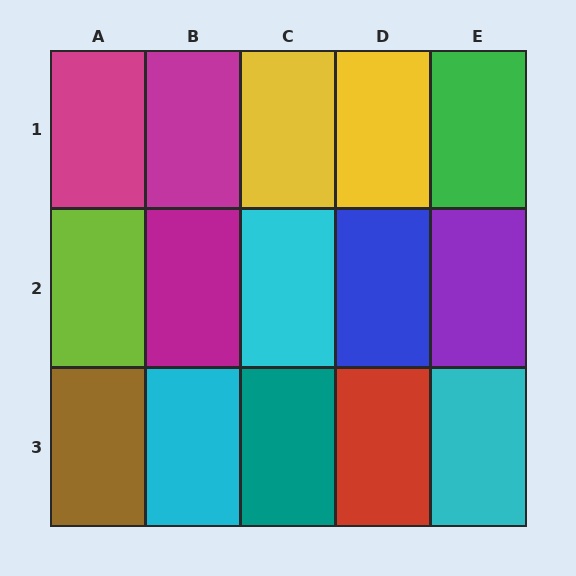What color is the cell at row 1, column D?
Yellow.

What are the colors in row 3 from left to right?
Brown, cyan, teal, red, cyan.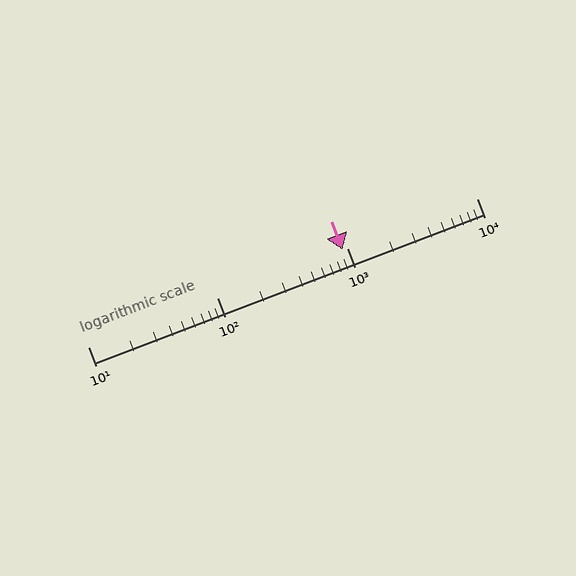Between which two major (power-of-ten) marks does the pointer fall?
The pointer is between 100 and 1000.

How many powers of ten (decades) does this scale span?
The scale spans 3 decades, from 10 to 10000.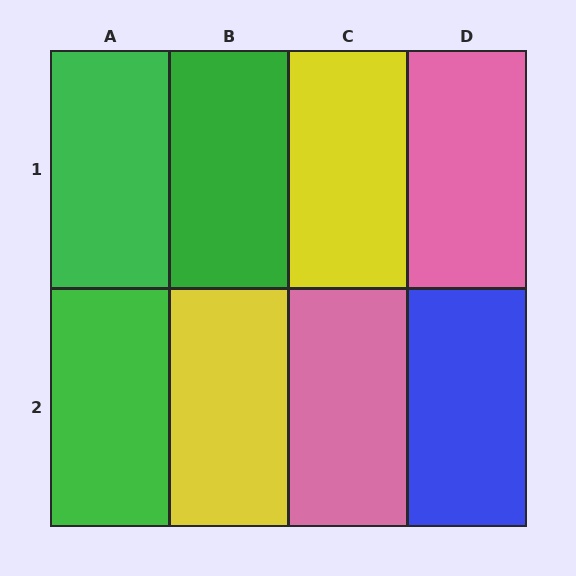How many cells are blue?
1 cell is blue.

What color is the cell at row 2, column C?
Pink.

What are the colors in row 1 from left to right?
Green, green, yellow, pink.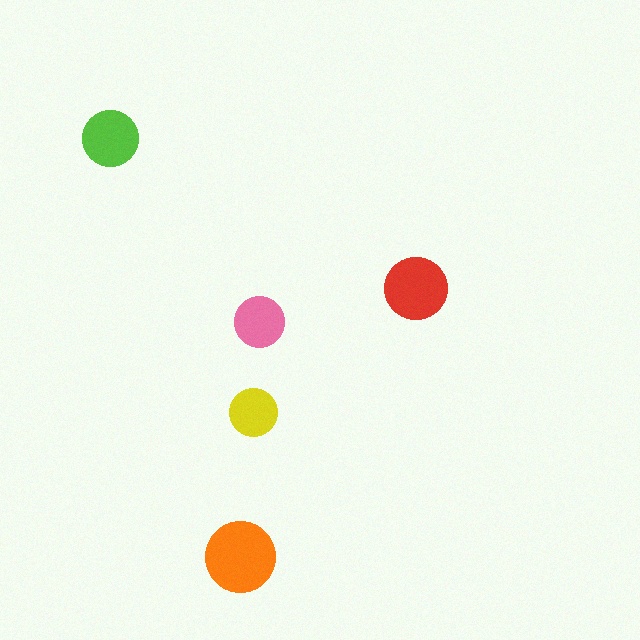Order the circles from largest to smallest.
the orange one, the red one, the lime one, the pink one, the yellow one.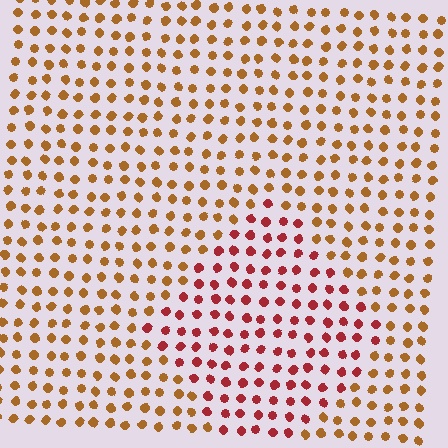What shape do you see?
I see a diamond.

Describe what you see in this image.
The image is filled with small brown elements in a uniform arrangement. A diamond-shaped region is visible where the elements are tinted to a slightly different hue, forming a subtle color boundary.